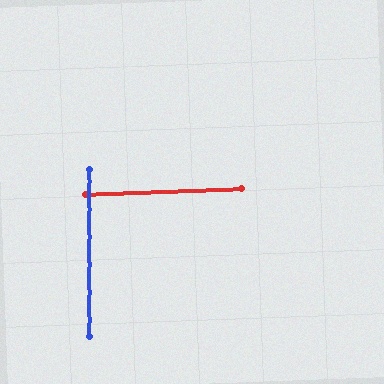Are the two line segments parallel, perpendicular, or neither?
Perpendicular — they meet at approximately 88°.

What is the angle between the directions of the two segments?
Approximately 88 degrees.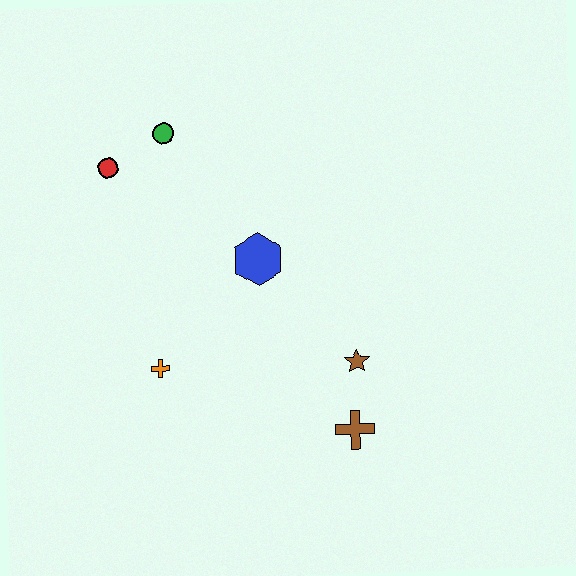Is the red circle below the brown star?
No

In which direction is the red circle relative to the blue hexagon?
The red circle is to the left of the blue hexagon.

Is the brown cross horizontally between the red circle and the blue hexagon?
No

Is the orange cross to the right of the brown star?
No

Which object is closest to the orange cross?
The blue hexagon is closest to the orange cross.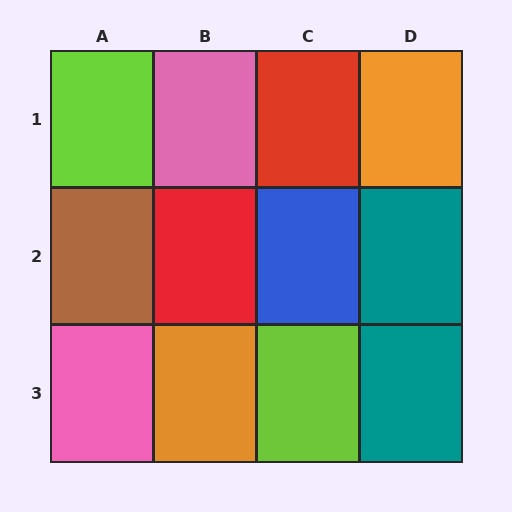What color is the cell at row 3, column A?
Pink.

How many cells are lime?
2 cells are lime.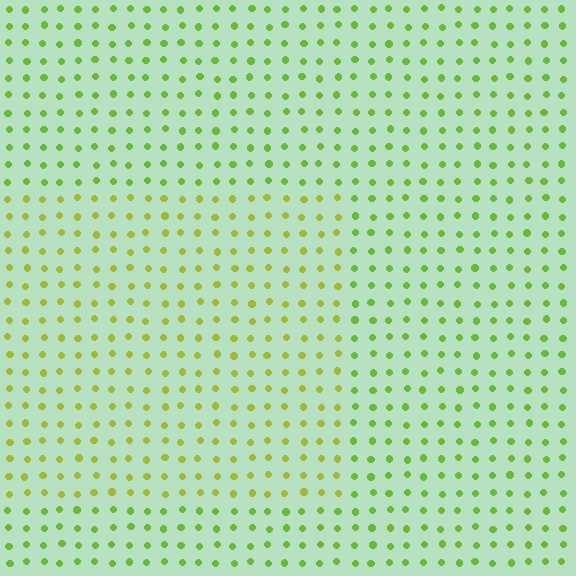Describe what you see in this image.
The image is filled with small lime elements in a uniform arrangement. A rectangle-shaped region is visible where the elements are tinted to a slightly different hue, forming a subtle color boundary.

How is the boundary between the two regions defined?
The boundary is defined purely by a slight shift in hue (about 25 degrees). Spacing, size, and orientation are identical on both sides.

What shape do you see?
I see a rectangle.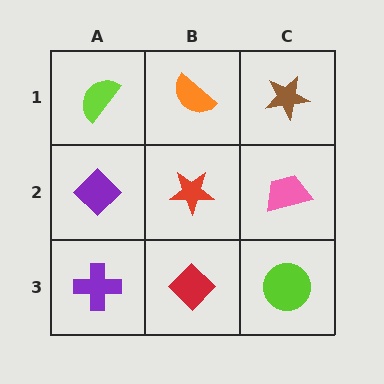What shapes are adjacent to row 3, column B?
A red star (row 2, column B), a purple cross (row 3, column A), a lime circle (row 3, column C).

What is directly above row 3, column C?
A pink trapezoid.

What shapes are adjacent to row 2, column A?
A lime semicircle (row 1, column A), a purple cross (row 3, column A), a red star (row 2, column B).